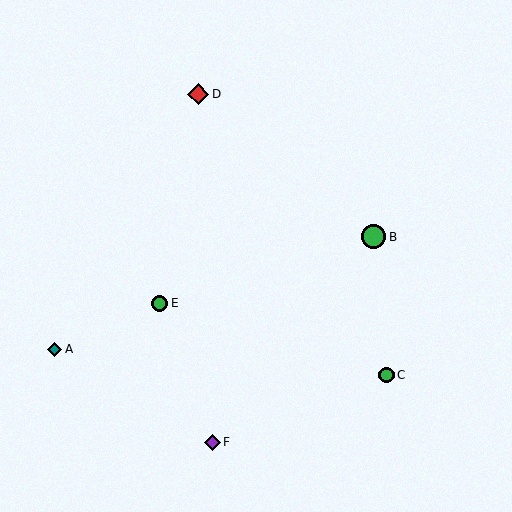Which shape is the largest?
The green circle (labeled B) is the largest.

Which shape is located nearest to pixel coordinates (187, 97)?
The red diamond (labeled D) at (198, 94) is nearest to that location.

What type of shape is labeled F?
Shape F is a purple diamond.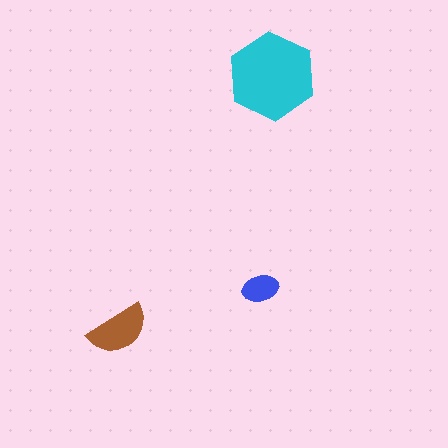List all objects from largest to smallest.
The cyan hexagon, the brown semicircle, the blue ellipse.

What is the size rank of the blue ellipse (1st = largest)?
3rd.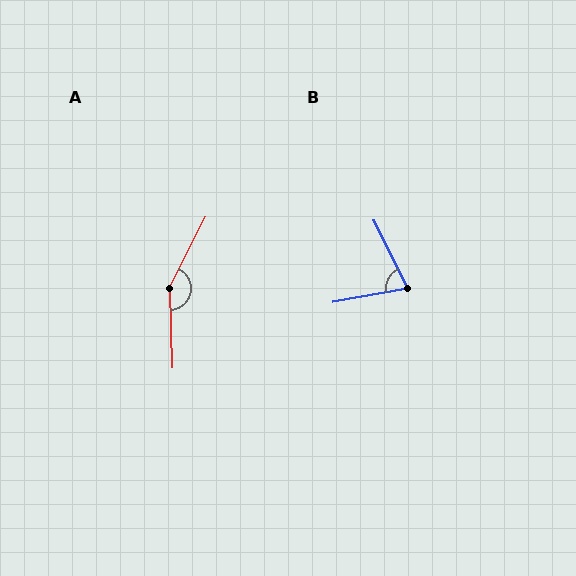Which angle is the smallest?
B, at approximately 75 degrees.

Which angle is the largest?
A, at approximately 151 degrees.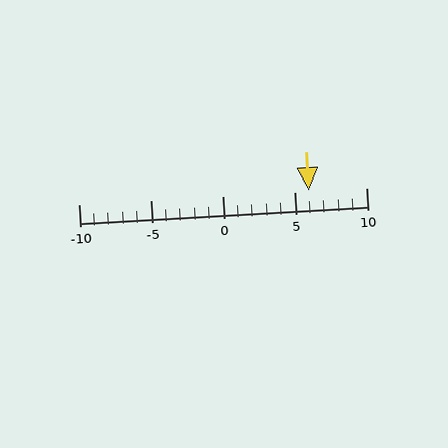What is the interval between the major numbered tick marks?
The major tick marks are spaced 5 units apart.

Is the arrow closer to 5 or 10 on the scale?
The arrow is closer to 5.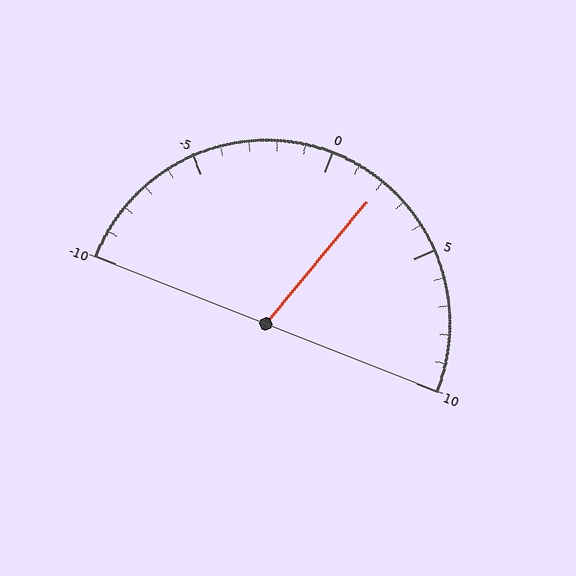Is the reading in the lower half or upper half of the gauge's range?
The reading is in the upper half of the range (-10 to 10).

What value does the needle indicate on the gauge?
The needle indicates approximately 2.